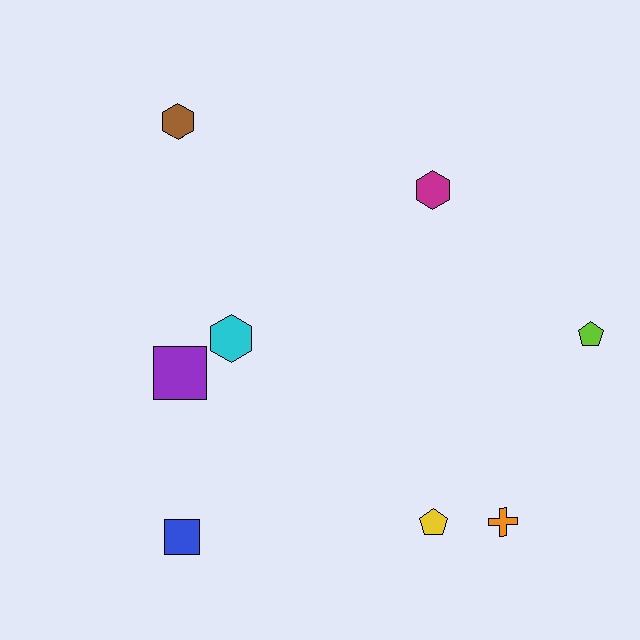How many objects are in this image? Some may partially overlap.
There are 8 objects.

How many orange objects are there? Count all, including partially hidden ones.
There is 1 orange object.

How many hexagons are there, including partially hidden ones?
There are 3 hexagons.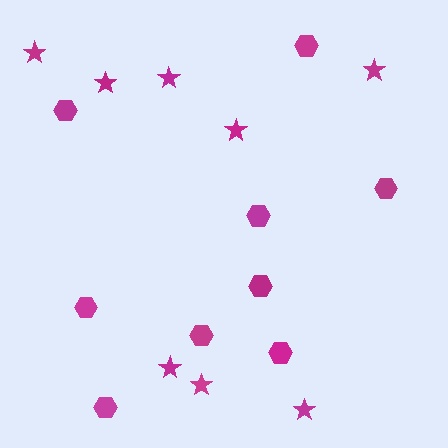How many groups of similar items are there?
There are 2 groups: one group of stars (8) and one group of hexagons (9).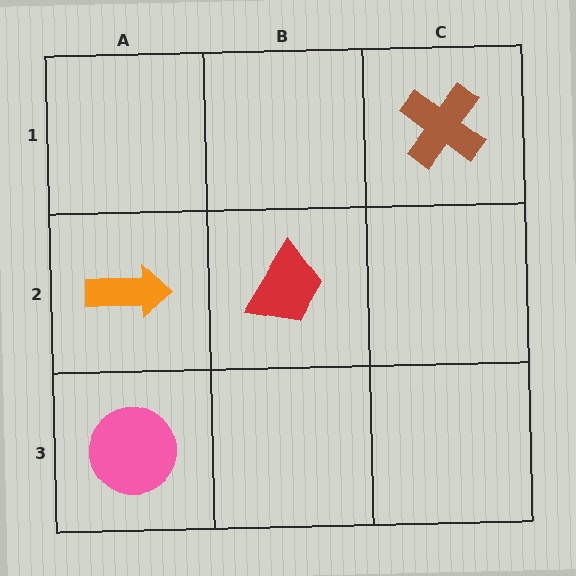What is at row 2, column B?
A red trapezoid.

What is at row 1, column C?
A brown cross.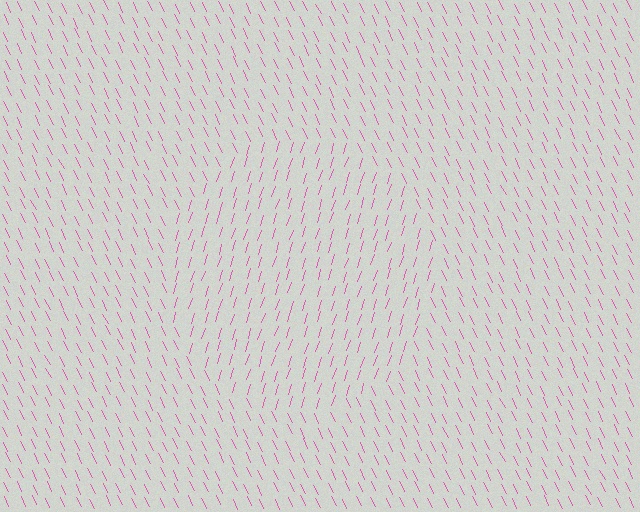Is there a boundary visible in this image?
Yes, there is a texture boundary formed by a change in line orientation.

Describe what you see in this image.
The image is filled with small pink line segments. A circle region in the image has lines oriented differently from the surrounding lines, creating a visible texture boundary.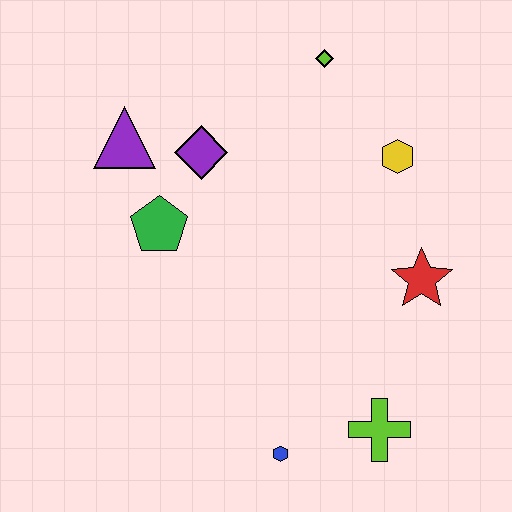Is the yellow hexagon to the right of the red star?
No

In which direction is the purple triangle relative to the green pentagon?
The purple triangle is above the green pentagon.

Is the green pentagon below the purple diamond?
Yes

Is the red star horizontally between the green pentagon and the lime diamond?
No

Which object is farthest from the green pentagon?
The lime cross is farthest from the green pentagon.